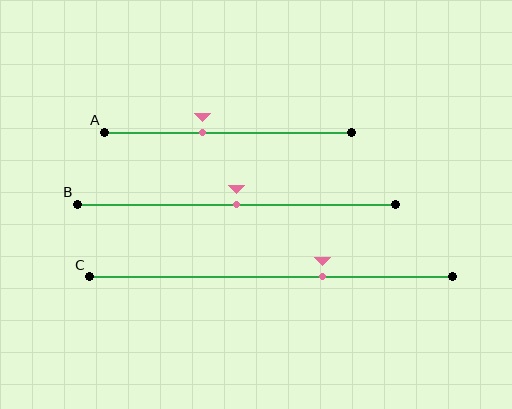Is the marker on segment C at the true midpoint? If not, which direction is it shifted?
No, the marker on segment C is shifted to the right by about 14% of the segment length.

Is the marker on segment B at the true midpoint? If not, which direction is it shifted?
Yes, the marker on segment B is at the true midpoint.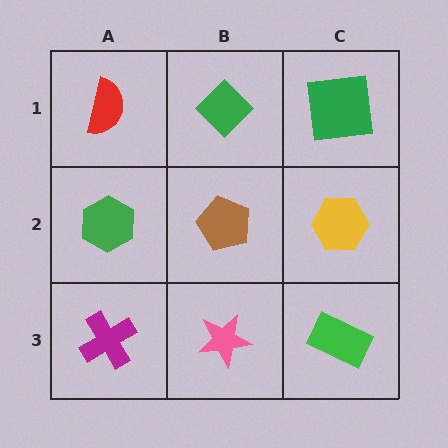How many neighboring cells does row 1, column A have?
2.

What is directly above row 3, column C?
A yellow hexagon.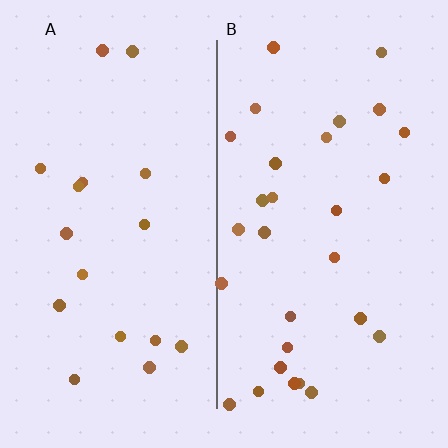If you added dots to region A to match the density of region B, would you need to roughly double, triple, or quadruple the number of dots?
Approximately double.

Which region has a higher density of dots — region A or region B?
B (the right).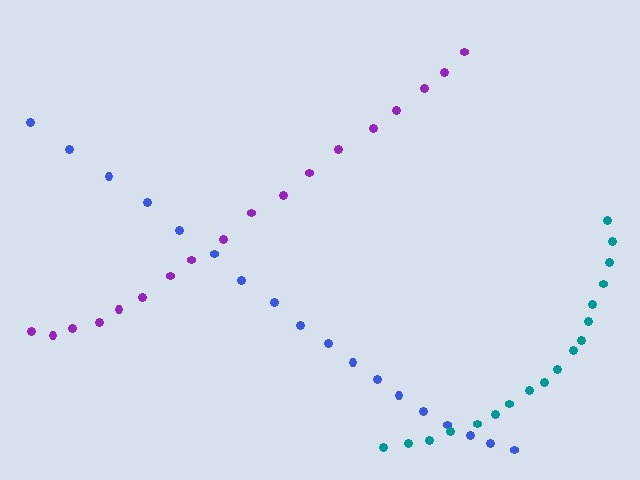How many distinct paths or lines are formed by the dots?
There are 3 distinct paths.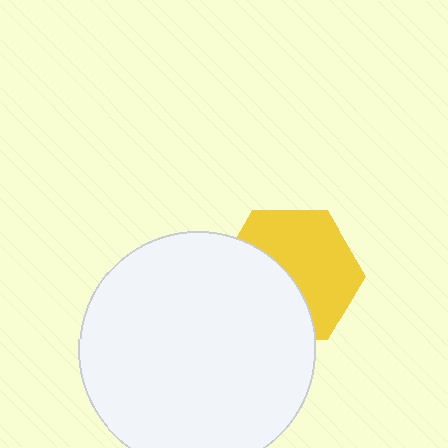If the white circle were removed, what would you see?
You would see the complete yellow hexagon.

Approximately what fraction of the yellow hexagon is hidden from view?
Roughly 43% of the yellow hexagon is hidden behind the white circle.